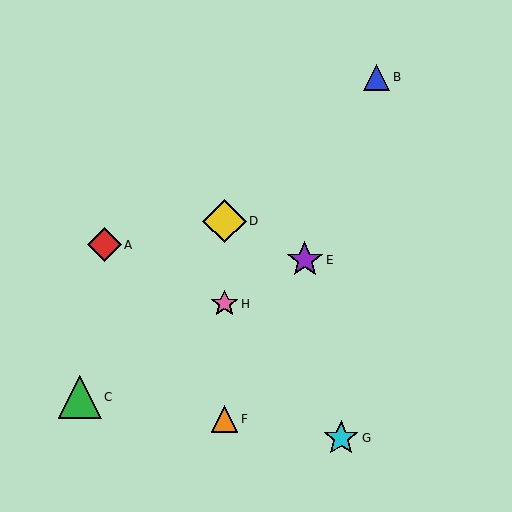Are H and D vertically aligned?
Yes, both are at x≈224.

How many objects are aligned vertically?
3 objects (D, F, H) are aligned vertically.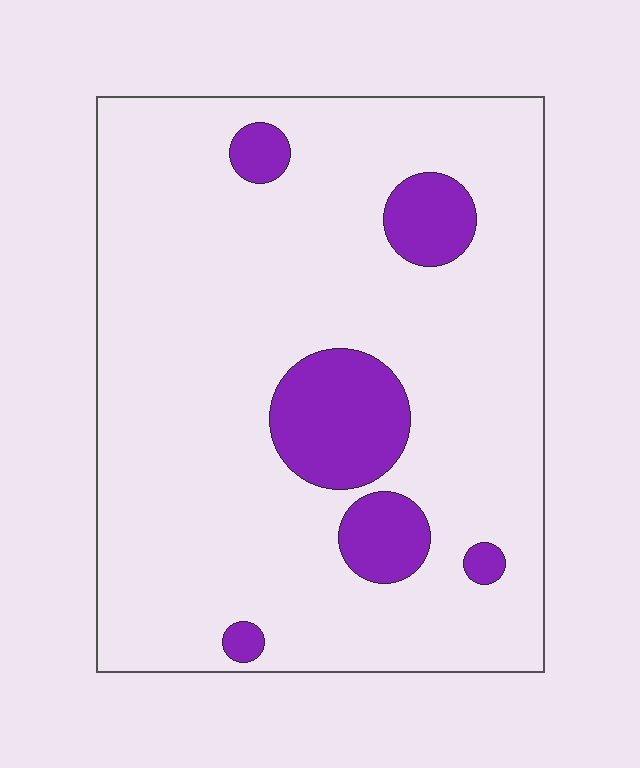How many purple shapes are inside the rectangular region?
6.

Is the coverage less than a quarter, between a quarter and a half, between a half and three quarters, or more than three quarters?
Less than a quarter.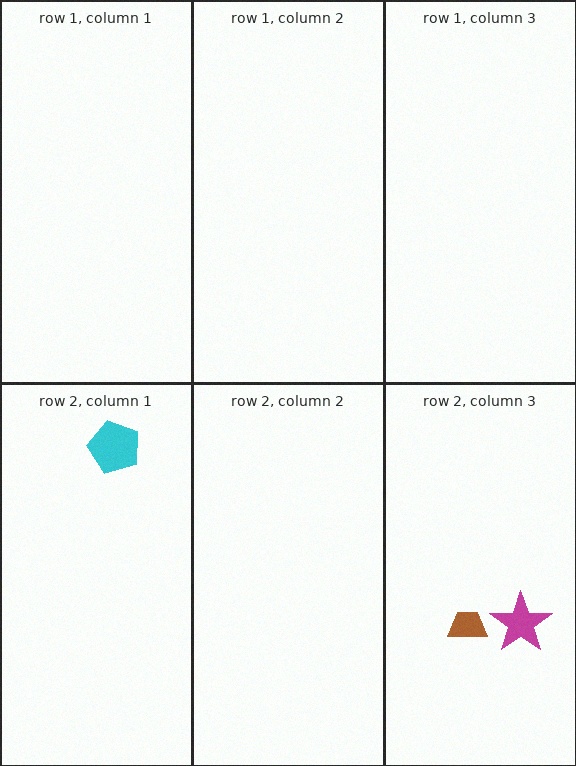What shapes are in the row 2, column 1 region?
The cyan pentagon.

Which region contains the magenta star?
The row 2, column 3 region.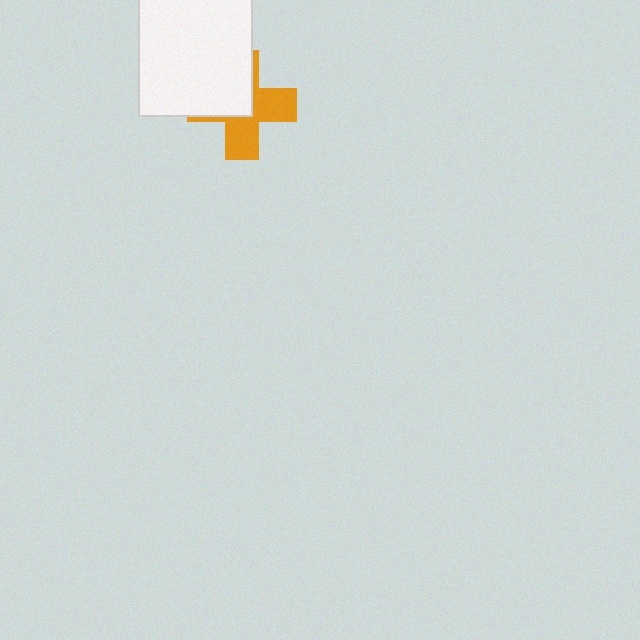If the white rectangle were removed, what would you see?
You would see the complete orange cross.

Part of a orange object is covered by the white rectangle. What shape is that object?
It is a cross.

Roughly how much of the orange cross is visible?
About half of it is visible (roughly 52%).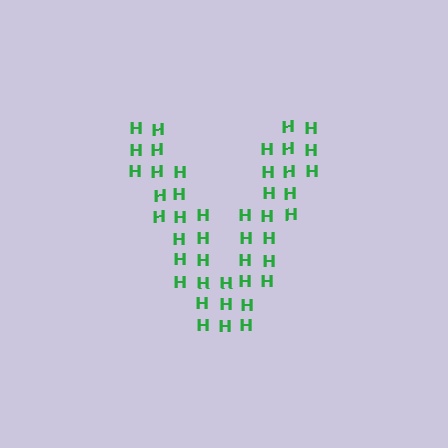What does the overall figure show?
The overall figure shows the letter V.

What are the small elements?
The small elements are letter H's.